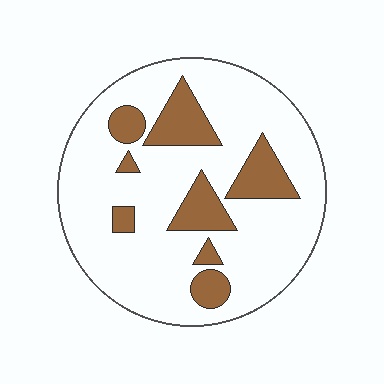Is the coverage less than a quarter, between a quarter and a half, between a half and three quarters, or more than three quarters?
Less than a quarter.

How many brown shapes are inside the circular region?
8.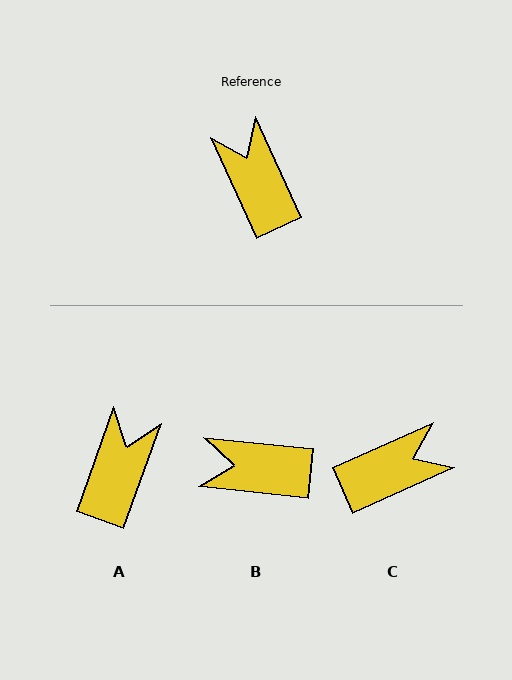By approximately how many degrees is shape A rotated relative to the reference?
Approximately 44 degrees clockwise.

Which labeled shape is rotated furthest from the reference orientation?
C, about 90 degrees away.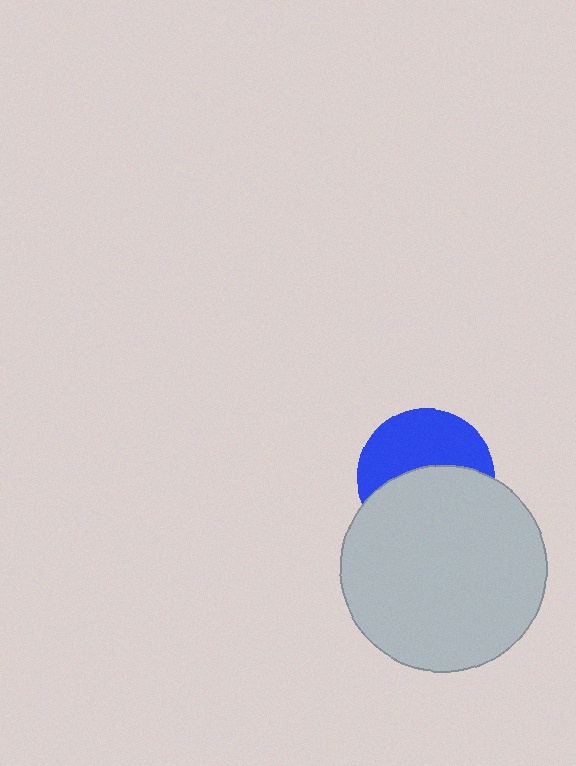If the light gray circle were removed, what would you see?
You would see the complete blue circle.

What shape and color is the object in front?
The object in front is a light gray circle.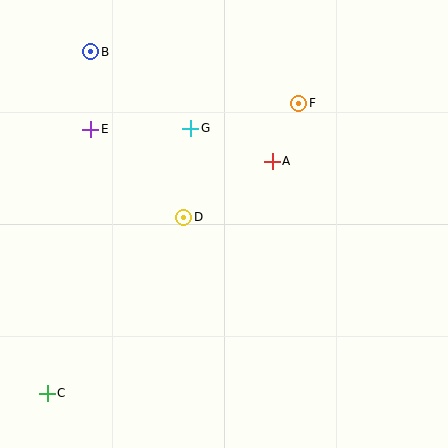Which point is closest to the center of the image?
Point D at (184, 217) is closest to the center.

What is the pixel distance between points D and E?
The distance between D and E is 128 pixels.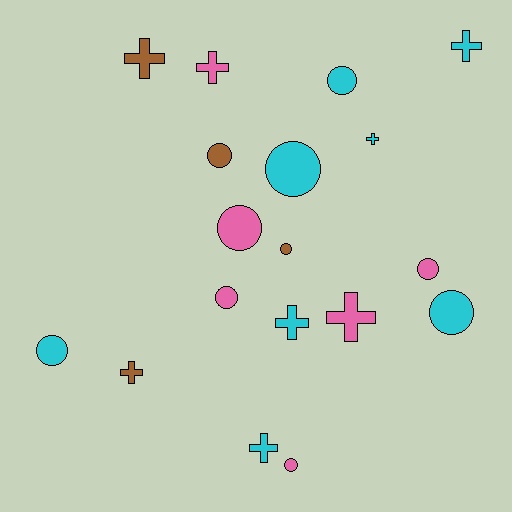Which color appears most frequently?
Cyan, with 8 objects.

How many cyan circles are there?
There are 4 cyan circles.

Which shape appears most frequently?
Circle, with 10 objects.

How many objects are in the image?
There are 18 objects.